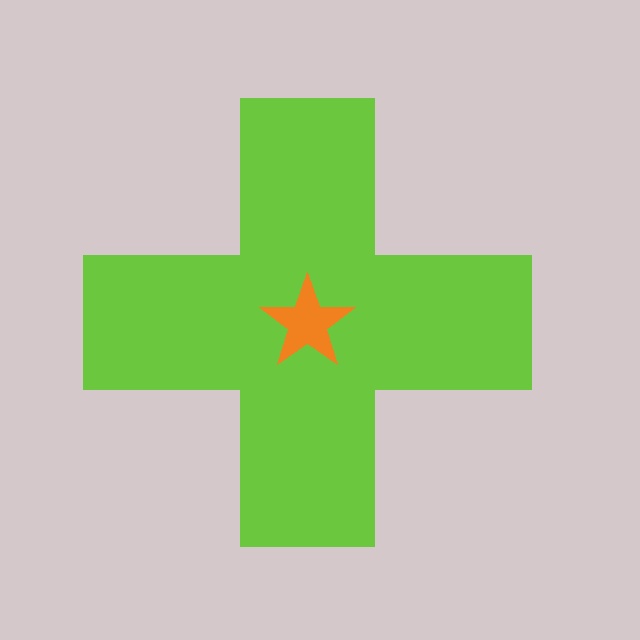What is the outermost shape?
The lime cross.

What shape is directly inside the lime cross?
The orange star.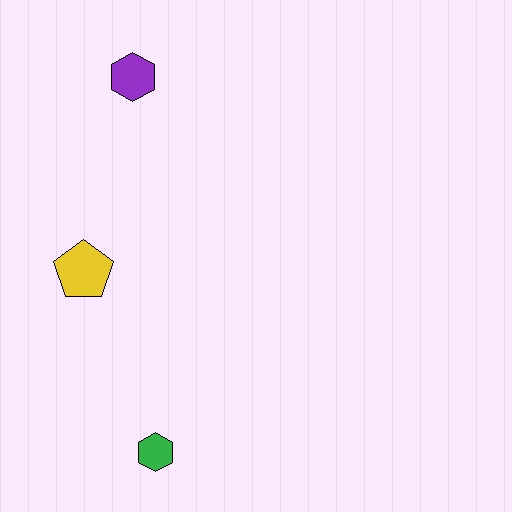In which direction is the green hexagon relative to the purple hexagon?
The green hexagon is below the purple hexagon.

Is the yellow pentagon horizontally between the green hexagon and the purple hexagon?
No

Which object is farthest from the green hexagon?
The purple hexagon is farthest from the green hexagon.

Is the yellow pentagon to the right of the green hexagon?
No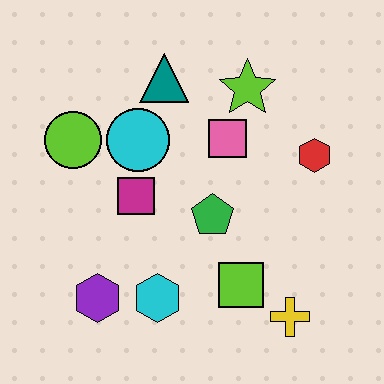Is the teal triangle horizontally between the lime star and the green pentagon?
No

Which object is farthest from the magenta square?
The yellow cross is farthest from the magenta square.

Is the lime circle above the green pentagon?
Yes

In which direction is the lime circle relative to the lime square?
The lime circle is to the left of the lime square.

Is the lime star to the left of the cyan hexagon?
No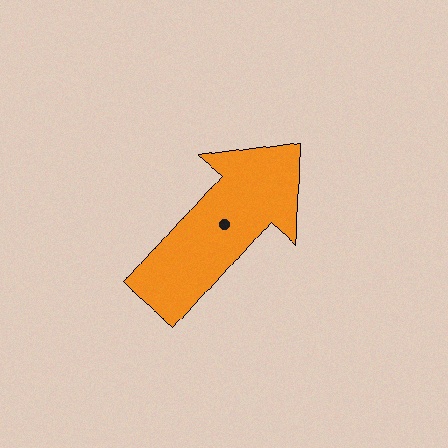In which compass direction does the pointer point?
Northeast.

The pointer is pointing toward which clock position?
Roughly 1 o'clock.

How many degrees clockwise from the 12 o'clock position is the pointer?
Approximately 41 degrees.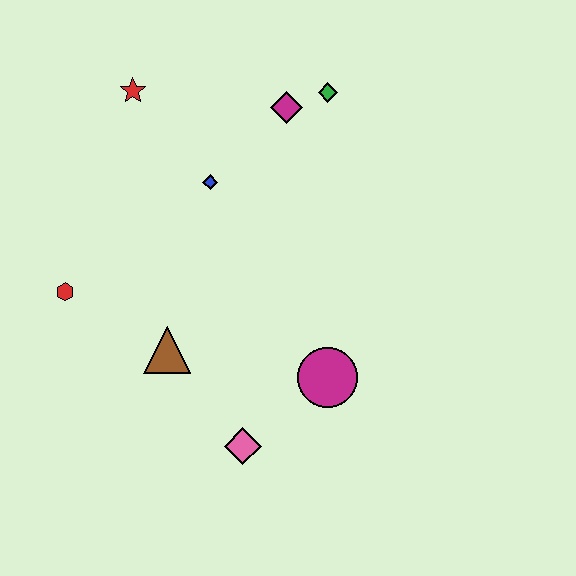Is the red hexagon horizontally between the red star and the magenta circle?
No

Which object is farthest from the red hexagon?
The green diamond is farthest from the red hexagon.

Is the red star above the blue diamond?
Yes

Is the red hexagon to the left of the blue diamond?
Yes